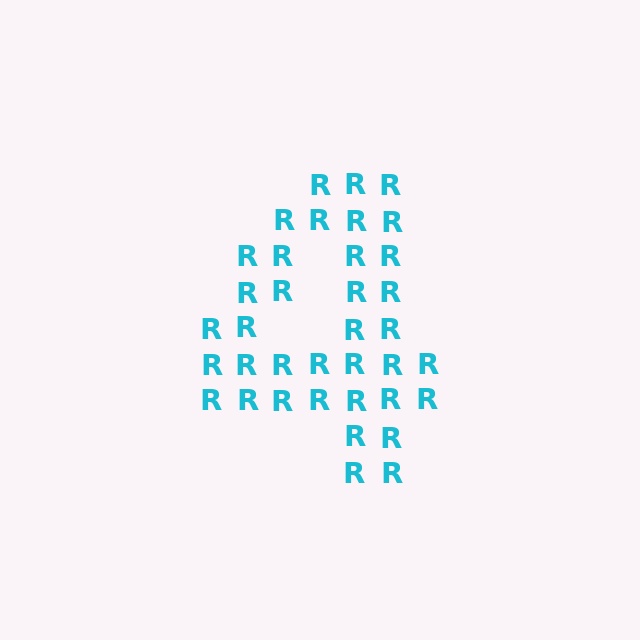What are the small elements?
The small elements are letter R's.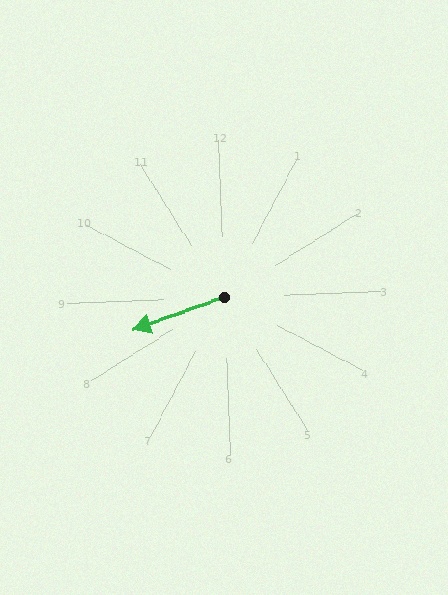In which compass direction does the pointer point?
West.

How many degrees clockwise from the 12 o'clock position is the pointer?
Approximately 253 degrees.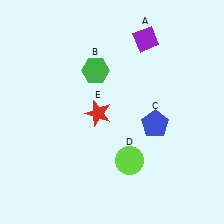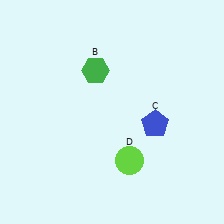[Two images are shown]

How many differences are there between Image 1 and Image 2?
There are 2 differences between the two images.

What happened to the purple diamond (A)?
The purple diamond (A) was removed in Image 2. It was in the top-right area of Image 1.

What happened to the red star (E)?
The red star (E) was removed in Image 2. It was in the bottom-left area of Image 1.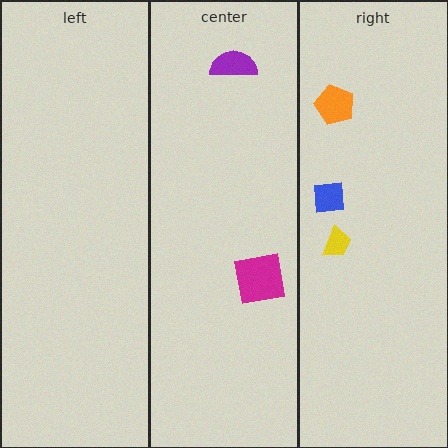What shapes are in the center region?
The magenta square, the purple semicircle.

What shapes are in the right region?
The blue square, the orange pentagon, the yellow trapezoid.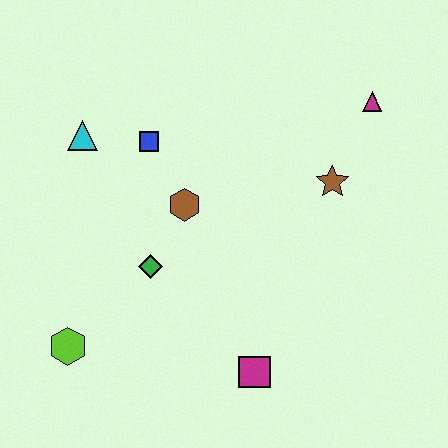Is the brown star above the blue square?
No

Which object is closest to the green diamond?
The brown hexagon is closest to the green diamond.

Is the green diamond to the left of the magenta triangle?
Yes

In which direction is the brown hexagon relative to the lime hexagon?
The brown hexagon is above the lime hexagon.